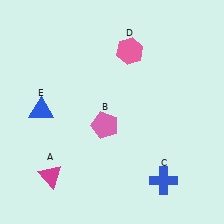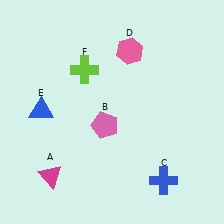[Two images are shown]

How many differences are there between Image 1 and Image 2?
There is 1 difference between the two images.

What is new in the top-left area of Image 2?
A lime cross (F) was added in the top-left area of Image 2.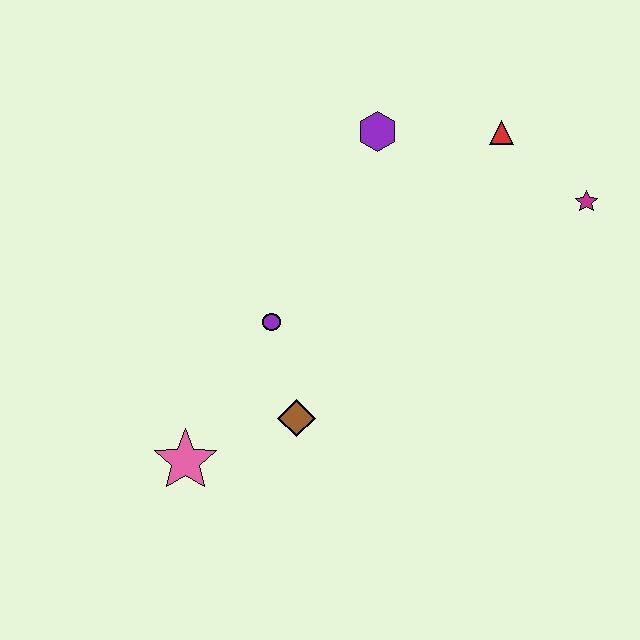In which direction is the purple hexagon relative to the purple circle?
The purple hexagon is above the purple circle.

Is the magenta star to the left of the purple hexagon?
No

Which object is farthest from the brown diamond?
The magenta star is farthest from the brown diamond.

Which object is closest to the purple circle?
The brown diamond is closest to the purple circle.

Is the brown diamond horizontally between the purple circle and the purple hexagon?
Yes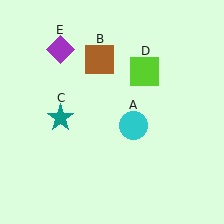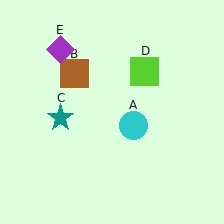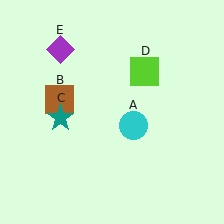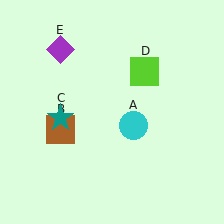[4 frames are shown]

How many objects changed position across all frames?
1 object changed position: brown square (object B).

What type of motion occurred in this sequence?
The brown square (object B) rotated counterclockwise around the center of the scene.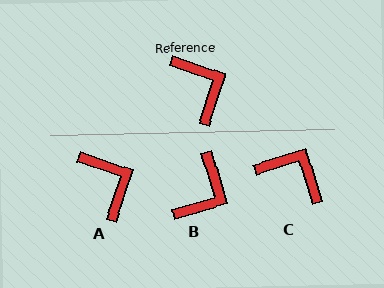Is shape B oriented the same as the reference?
No, it is off by about 55 degrees.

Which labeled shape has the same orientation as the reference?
A.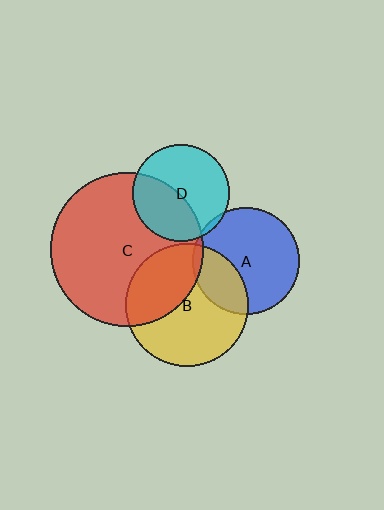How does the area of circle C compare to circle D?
Approximately 2.5 times.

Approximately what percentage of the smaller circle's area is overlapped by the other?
Approximately 30%.